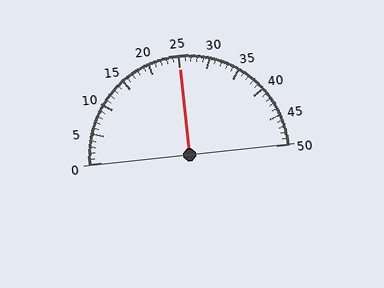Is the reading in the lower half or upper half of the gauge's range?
The reading is in the upper half of the range (0 to 50).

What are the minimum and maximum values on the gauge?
The gauge ranges from 0 to 50.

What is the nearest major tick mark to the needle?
The nearest major tick mark is 25.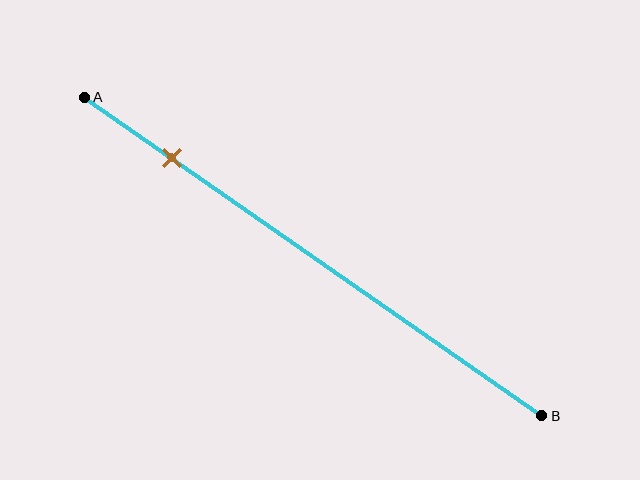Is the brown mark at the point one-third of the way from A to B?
No, the mark is at about 20% from A, not at the 33% one-third point.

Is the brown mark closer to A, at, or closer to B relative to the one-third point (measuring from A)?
The brown mark is closer to point A than the one-third point of segment AB.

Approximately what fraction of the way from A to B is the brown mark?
The brown mark is approximately 20% of the way from A to B.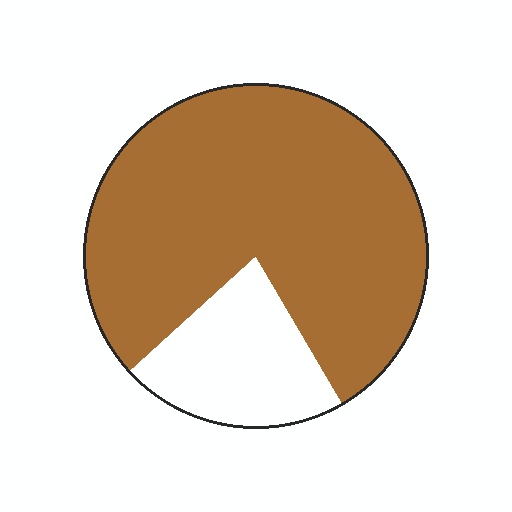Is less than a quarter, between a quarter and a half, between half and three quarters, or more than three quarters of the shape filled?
More than three quarters.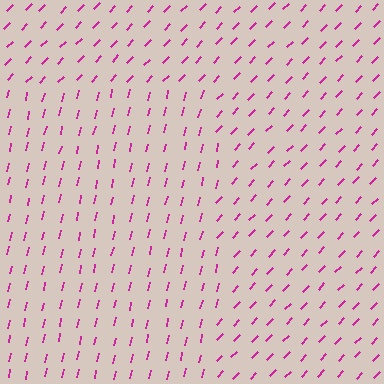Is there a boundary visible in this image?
Yes, there is a texture boundary formed by a change in line orientation.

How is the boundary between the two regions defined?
The boundary is defined purely by a change in line orientation (approximately 30 degrees difference). All lines are the same color and thickness.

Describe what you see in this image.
The image is filled with small magenta line segments. A rectangle region in the image has lines oriented differently from the surrounding lines, creating a visible texture boundary.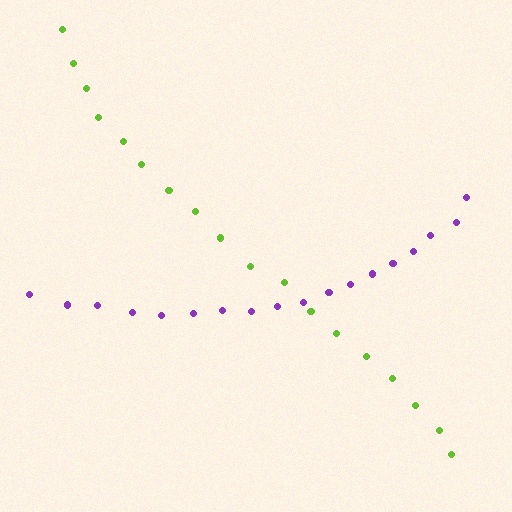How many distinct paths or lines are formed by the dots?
There are 2 distinct paths.